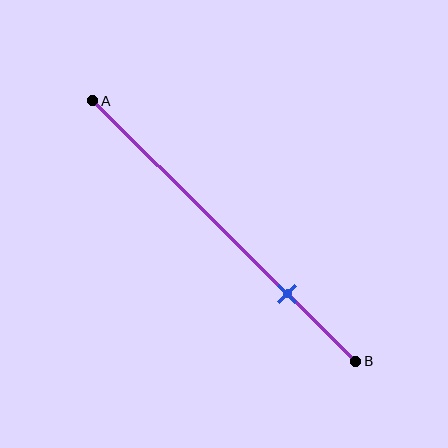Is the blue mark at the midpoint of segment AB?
No, the mark is at about 75% from A, not at the 50% midpoint.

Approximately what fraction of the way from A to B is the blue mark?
The blue mark is approximately 75% of the way from A to B.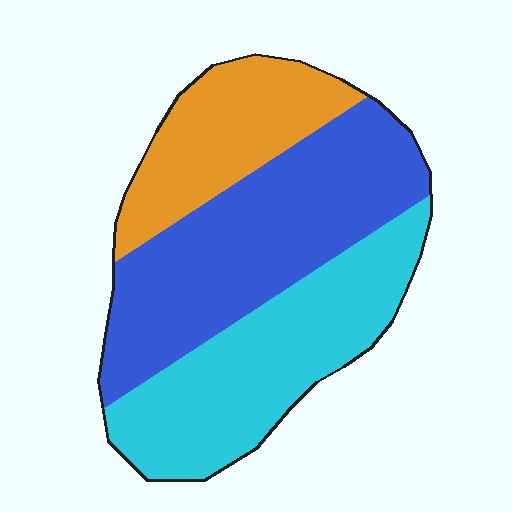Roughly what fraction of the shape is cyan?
Cyan covers 36% of the shape.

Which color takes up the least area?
Orange, at roughly 25%.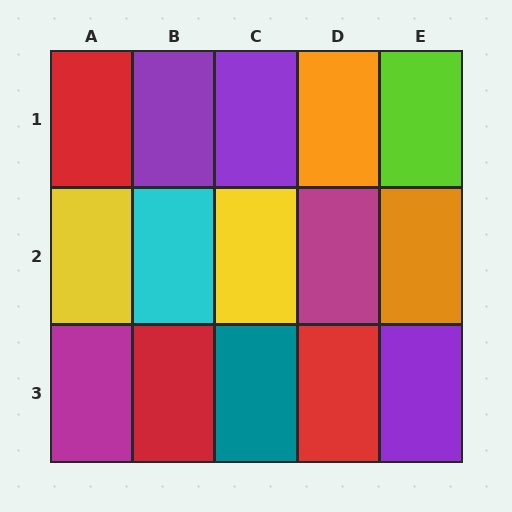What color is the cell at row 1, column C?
Purple.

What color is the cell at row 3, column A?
Magenta.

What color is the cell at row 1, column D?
Orange.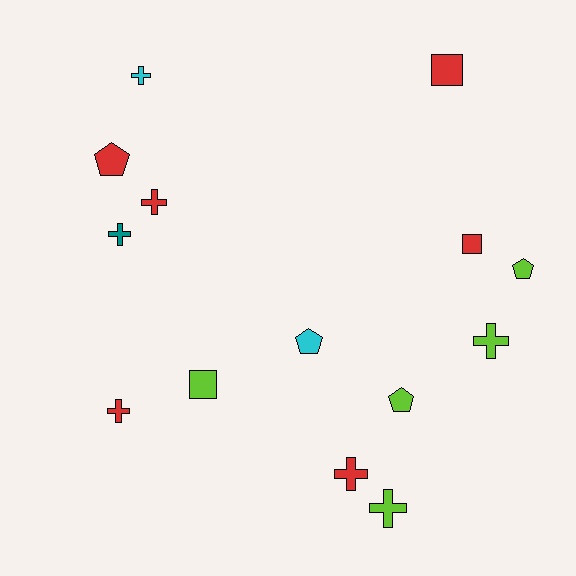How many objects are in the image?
There are 14 objects.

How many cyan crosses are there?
There is 1 cyan cross.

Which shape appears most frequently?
Cross, with 7 objects.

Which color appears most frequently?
Red, with 6 objects.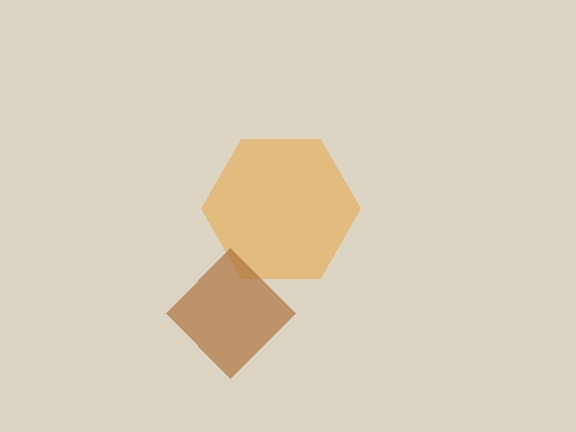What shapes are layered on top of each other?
The layered shapes are: an orange hexagon, a brown diamond.